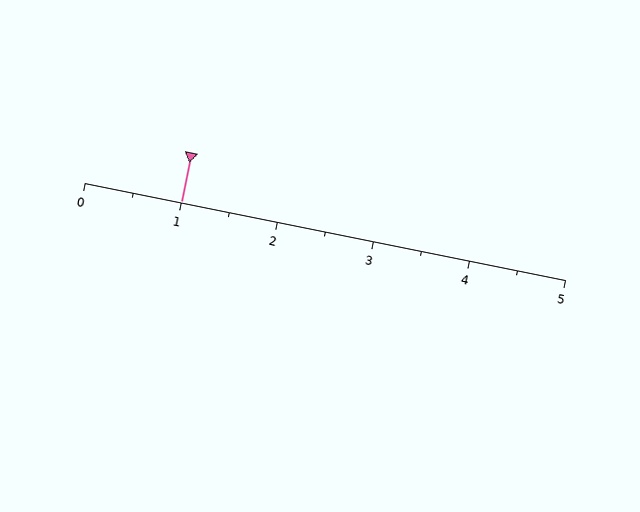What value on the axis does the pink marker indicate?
The marker indicates approximately 1.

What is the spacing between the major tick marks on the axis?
The major ticks are spaced 1 apart.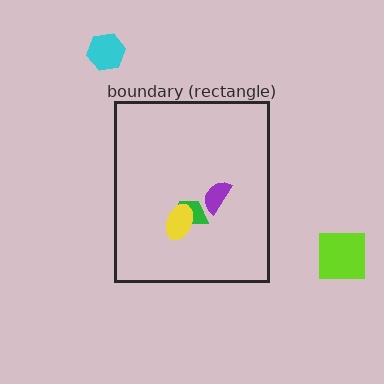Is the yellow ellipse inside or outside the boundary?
Inside.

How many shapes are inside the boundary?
3 inside, 2 outside.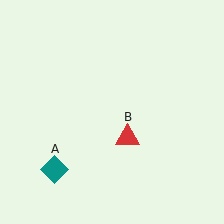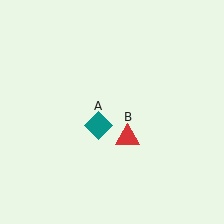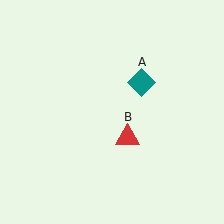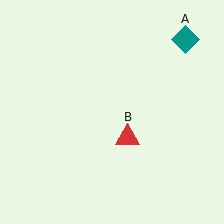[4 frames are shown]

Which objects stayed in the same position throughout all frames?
Red triangle (object B) remained stationary.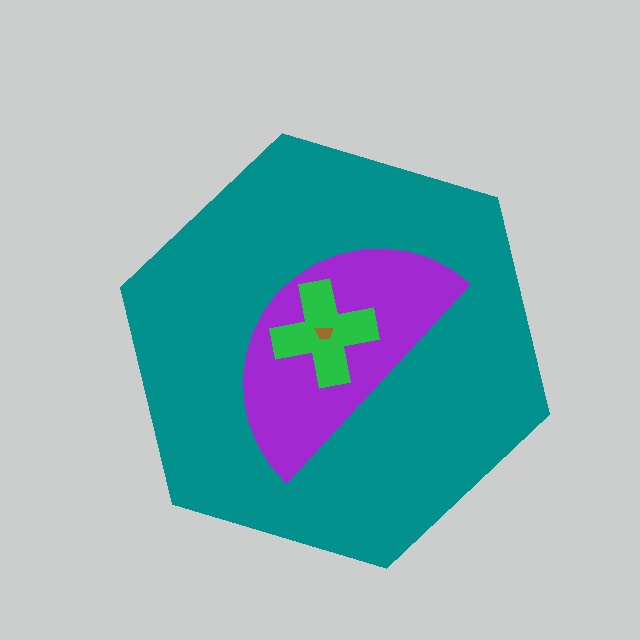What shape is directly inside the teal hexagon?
The purple semicircle.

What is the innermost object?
The brown trapezoid.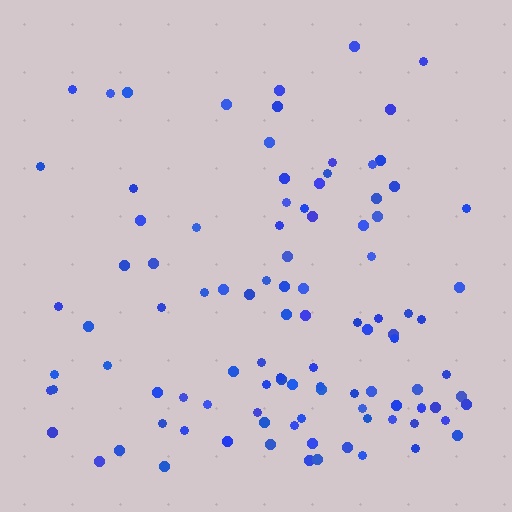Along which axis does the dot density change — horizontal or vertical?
Vertical.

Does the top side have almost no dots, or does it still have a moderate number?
Still a moderate number, just noticeably fewer than the bottom.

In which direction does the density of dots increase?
From top to bottom, with the bottom side densest.